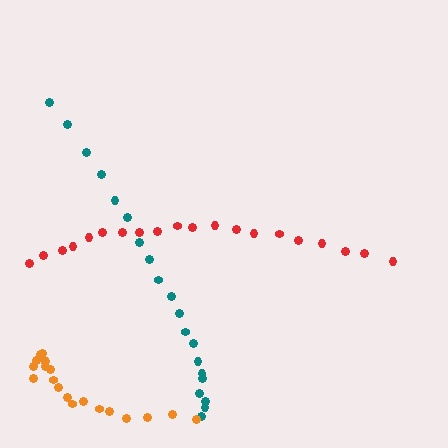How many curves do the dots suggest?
There are 3 distinct paths.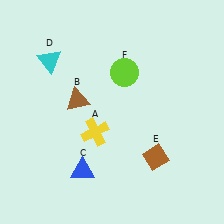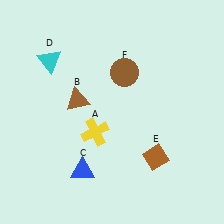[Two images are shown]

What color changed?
The circle (F) changed from lime in Image 1 to brown in Image 2.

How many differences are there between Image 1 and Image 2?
There is 1 difference between the two images.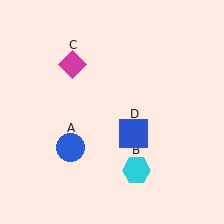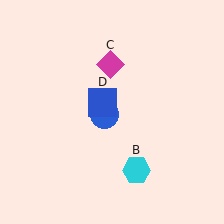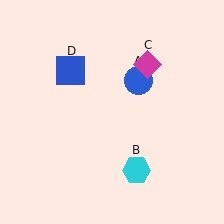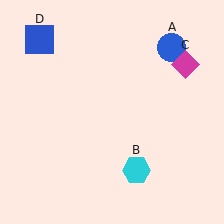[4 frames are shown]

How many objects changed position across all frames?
3 objects changed position: blue circle (object A), magenta diamond (object C), blue square (object D).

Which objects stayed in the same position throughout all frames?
Cyan hexagon (object B) remained stationary.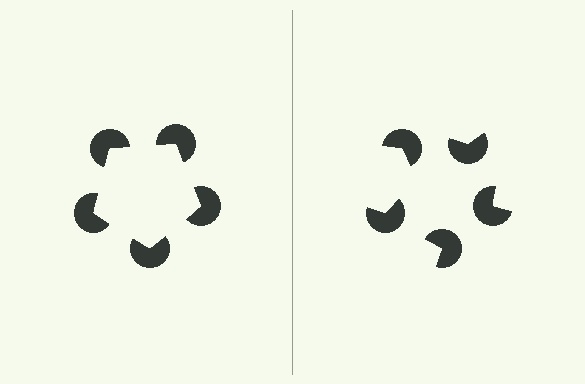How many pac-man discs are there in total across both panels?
10 — 5 on each side.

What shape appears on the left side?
An illusory pentagon.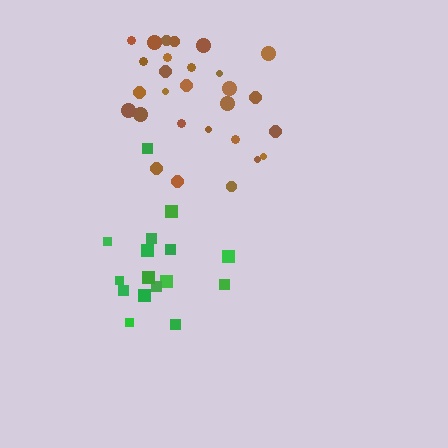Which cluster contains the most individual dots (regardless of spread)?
Brown (28).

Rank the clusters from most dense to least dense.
brown, green.